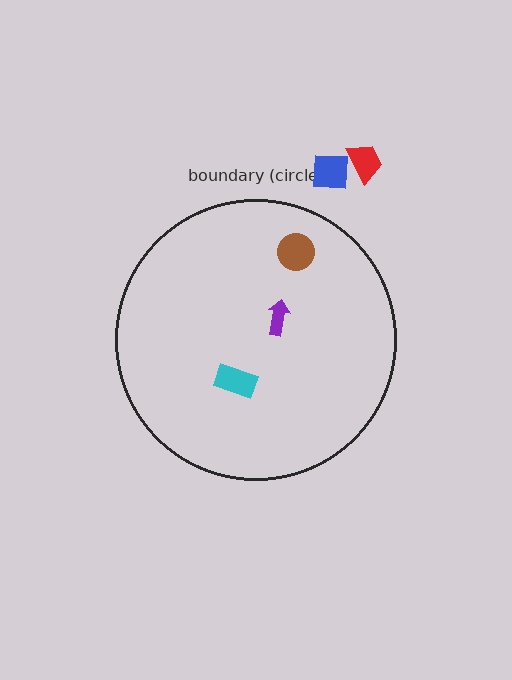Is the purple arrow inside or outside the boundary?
Inside.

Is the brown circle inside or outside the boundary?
Inside.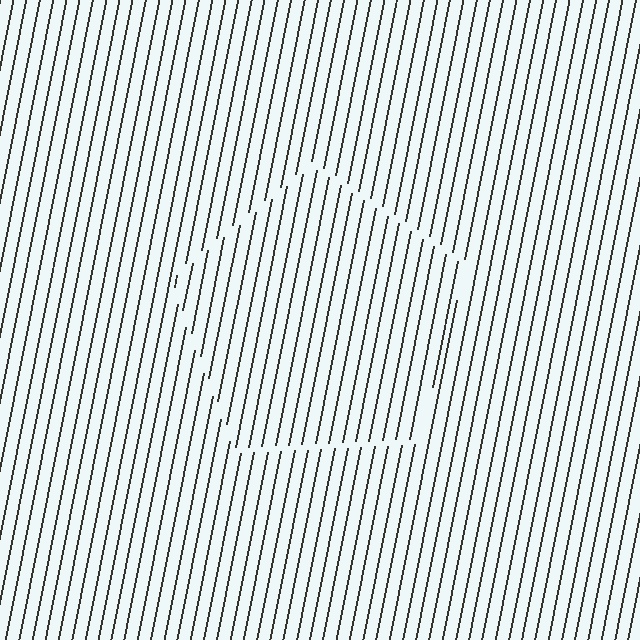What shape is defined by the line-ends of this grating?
An illusory pentagon. The interior of the shape contains the same grating, shifted by half a period — the contour is defined by the phase discontinuity where line-ends from the inner and outer gratings abut.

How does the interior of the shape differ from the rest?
The interior of the shape contains the same grating, shifted by half a period — the contour is defined by the phase discontinuity where line-ends from the inner and outer gratings abut.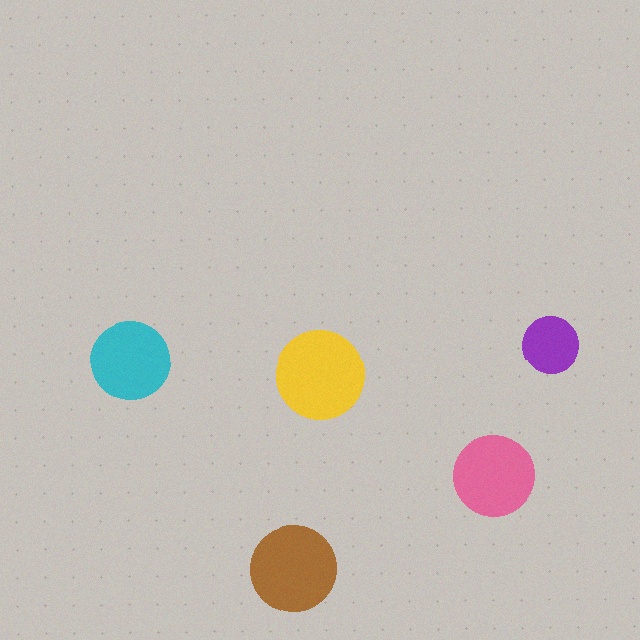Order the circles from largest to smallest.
the yellow one, the brown one, the pink one, the cyan one, the purple one.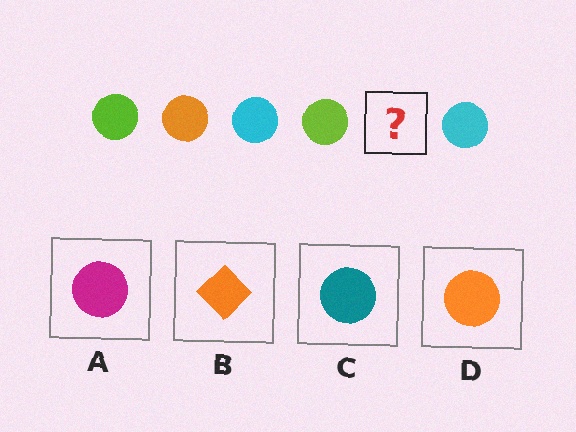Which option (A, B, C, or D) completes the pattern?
D.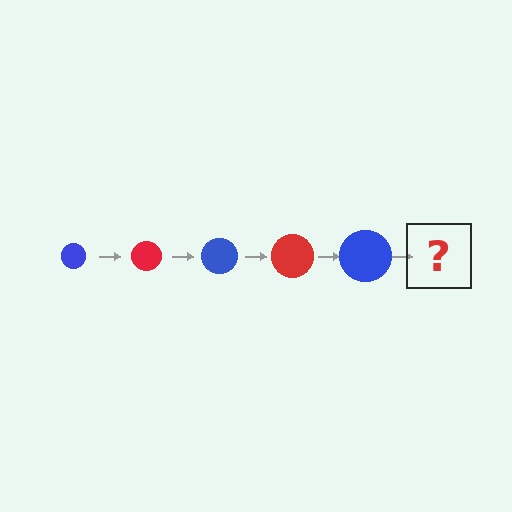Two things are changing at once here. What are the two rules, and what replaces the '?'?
The two rules are that the circle grows larger each step and the color cycles through blue and red. The '?' should be a red circle, larger than the previous one.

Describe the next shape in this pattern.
It should be a red circle, larger than the previous one.